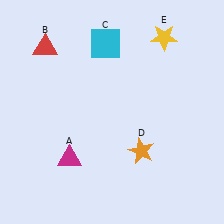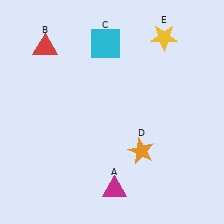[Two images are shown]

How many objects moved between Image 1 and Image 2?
1 object moved between the two images.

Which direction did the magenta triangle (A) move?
The magenta triangle (A) moved right.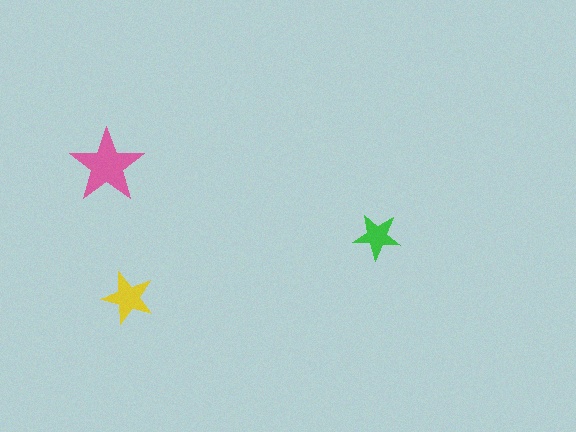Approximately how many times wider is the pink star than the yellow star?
About 1.5 times wider.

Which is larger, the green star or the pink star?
The pink one.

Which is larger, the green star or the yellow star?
The yellow one.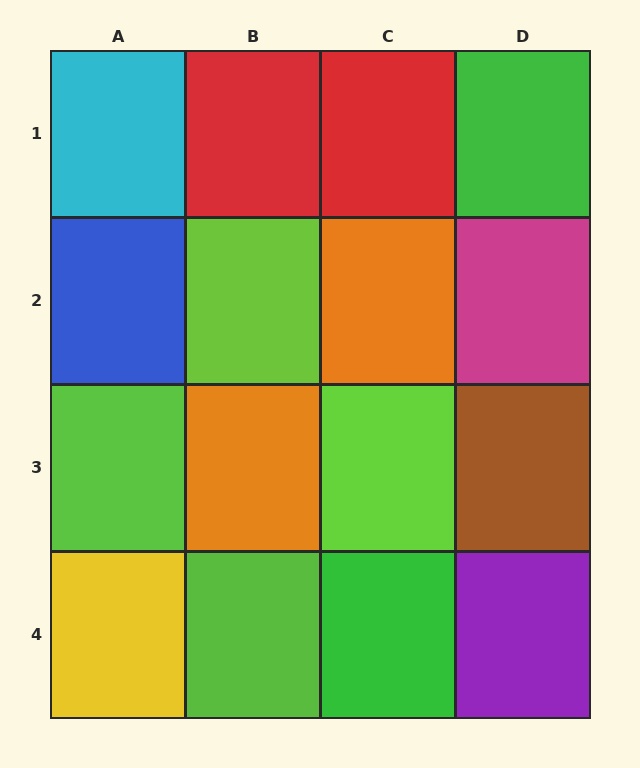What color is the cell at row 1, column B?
Red.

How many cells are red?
2 cells are red.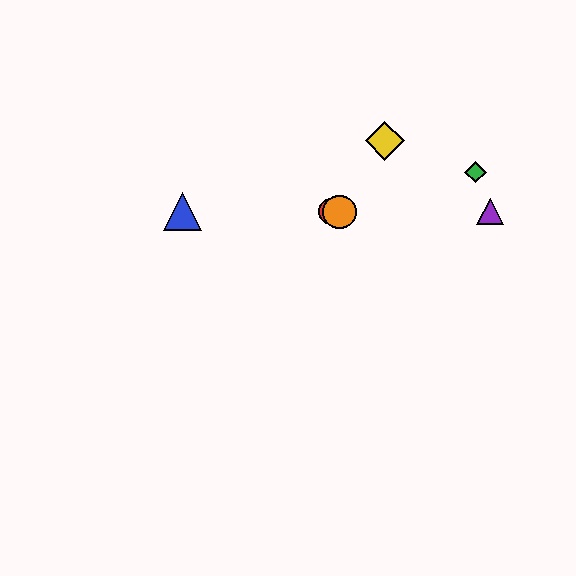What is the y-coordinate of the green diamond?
The green diamond is at y≈172.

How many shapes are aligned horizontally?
4 shapes (the red circle, the blue triangle, the purple triangle, the orange circle) are aligned horizontally.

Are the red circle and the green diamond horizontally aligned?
No, the red circle is at y≈212 and the green diamond is at y≈172.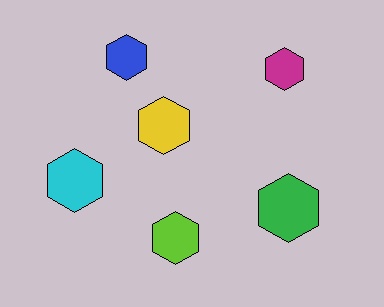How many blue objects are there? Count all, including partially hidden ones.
There is 1 blue object.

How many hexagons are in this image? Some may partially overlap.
There are 6 hexagons.